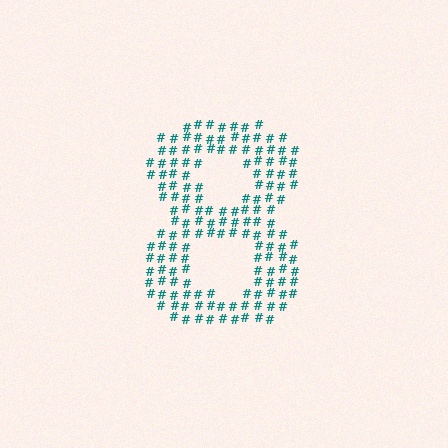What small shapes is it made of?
It is made of small hash symbols.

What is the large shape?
The large shape is the digit 8.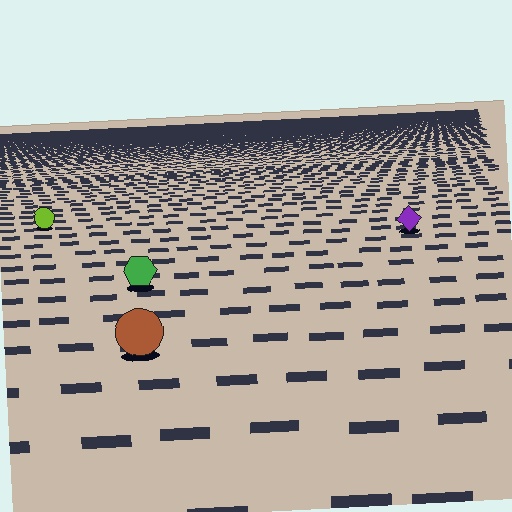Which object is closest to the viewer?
The brown circle is closest. The texture marks near it are larger and more spread out.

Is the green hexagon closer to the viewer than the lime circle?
Yes. The green hexagon is closer — you can tell from the texture gradient: the ground texture is coarser near it.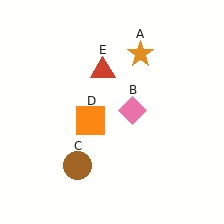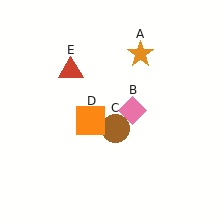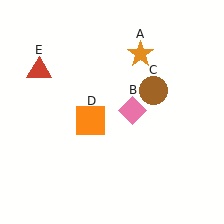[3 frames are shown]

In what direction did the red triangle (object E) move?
The red triangle (object E) moved left.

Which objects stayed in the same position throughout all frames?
Orange star (object A) and pink diamond (object B) and orange square (object D) remained stationary.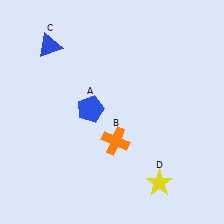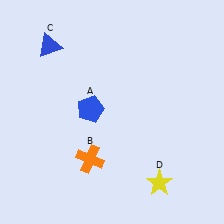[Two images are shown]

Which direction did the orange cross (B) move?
The orange cross (B) moved left.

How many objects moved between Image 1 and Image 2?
1 object moved between the two images.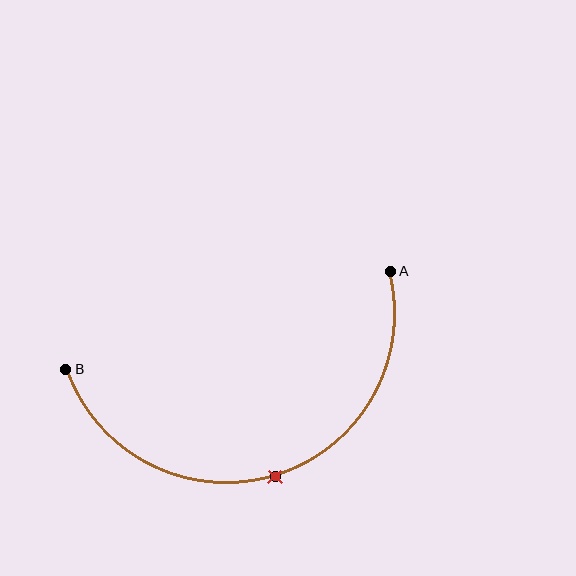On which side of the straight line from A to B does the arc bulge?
The arc bulges below the straight line connecting A and B.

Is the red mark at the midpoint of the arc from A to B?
Yes. The red mark lies on the arc at equal arc-length from both A and B — it is the arc midpoint.